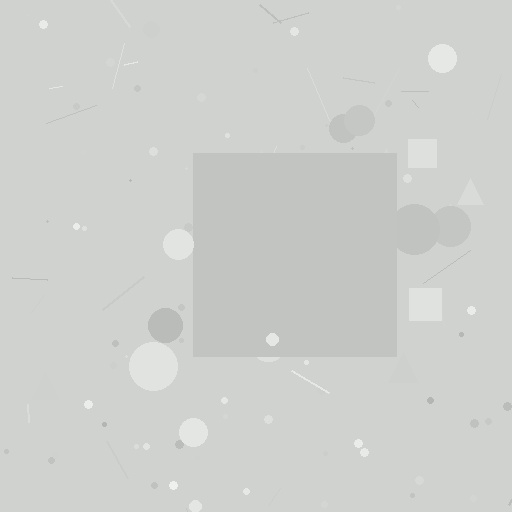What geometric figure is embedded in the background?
A square is embedded in the background.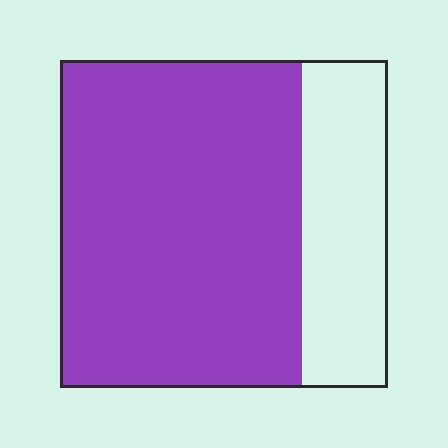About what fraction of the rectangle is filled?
About three quarters (3/4).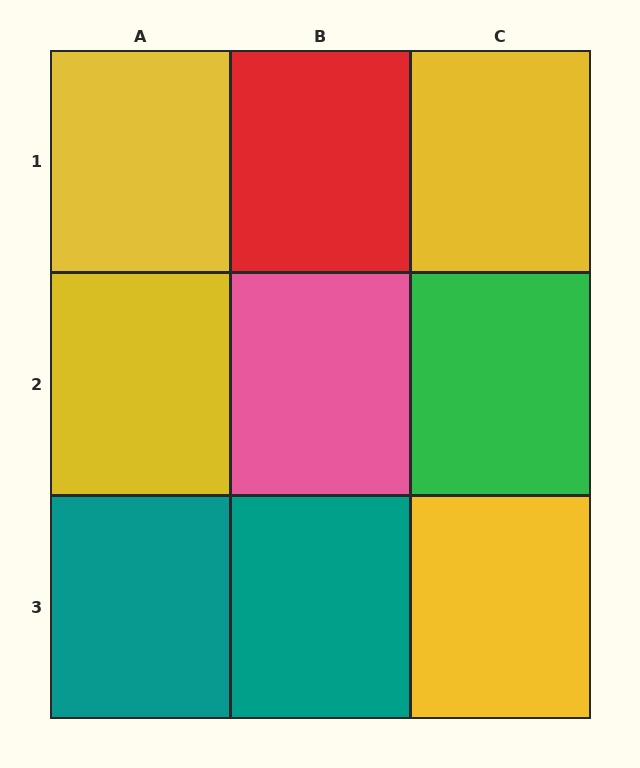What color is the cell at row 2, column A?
Yellow.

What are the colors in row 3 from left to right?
Teal, teal, yellow.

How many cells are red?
1 cell is red.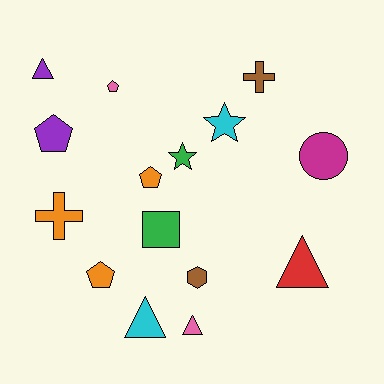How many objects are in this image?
There are 15 objects.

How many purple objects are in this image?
There are 2 purple objects.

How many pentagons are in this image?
There are 4 pentagons.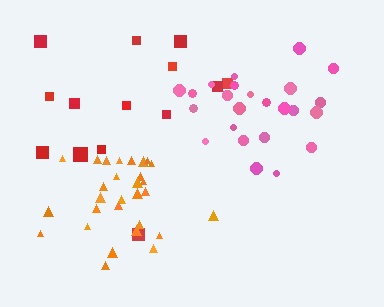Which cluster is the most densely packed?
Orange.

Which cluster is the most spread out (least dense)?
Red.